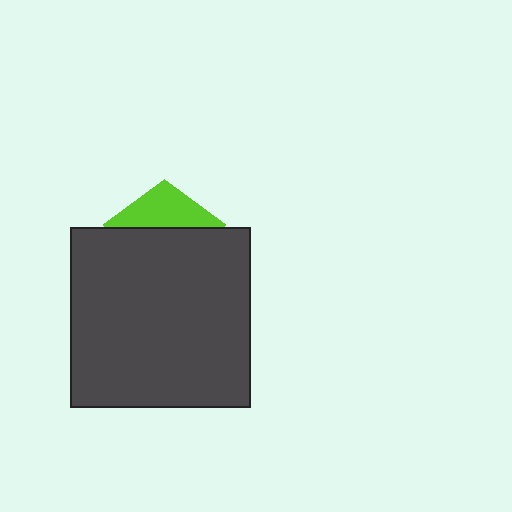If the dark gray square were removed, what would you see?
You would see the complete lime pentagon.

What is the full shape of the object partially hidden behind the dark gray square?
The partially hidden object is a lime pentagon.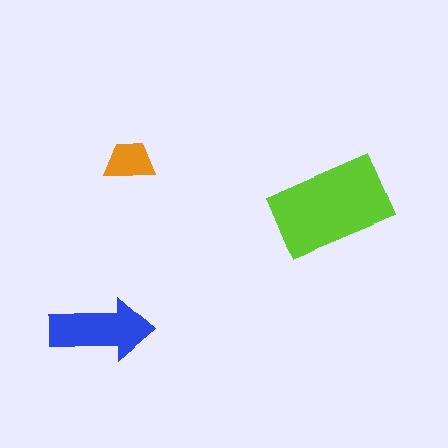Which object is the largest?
The lime rectangle.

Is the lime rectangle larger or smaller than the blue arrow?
Larger.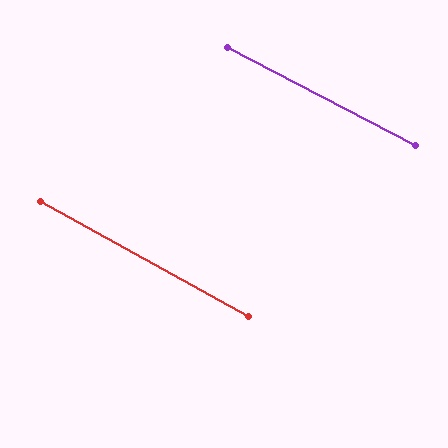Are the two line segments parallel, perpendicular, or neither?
Parallel — their directions differ by only 1.3°.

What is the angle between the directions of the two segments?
Approximately 1 degree.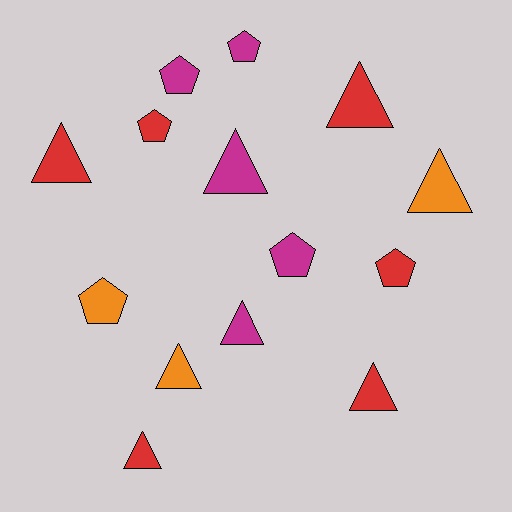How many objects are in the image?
There are 14 objects.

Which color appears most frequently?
Red, with 6 objects.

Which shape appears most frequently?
Triangle, with 8 objects.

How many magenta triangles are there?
There are 2 magenta triangles.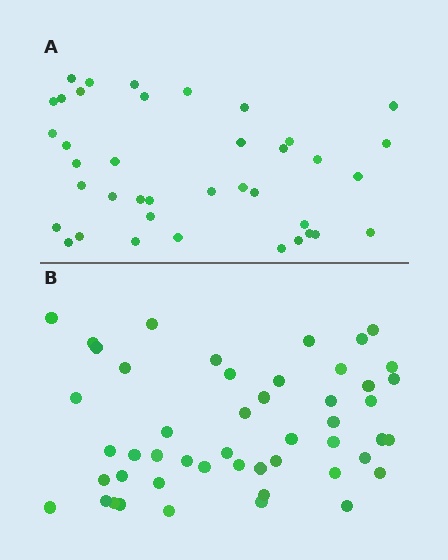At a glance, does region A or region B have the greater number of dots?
Region B (the bottom region) has more dots.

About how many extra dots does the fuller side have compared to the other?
Region B has roughly 10 or so more dots than region A.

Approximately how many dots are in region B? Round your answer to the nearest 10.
About 50 dots. (The exact count is 49, which rounds to 50.)